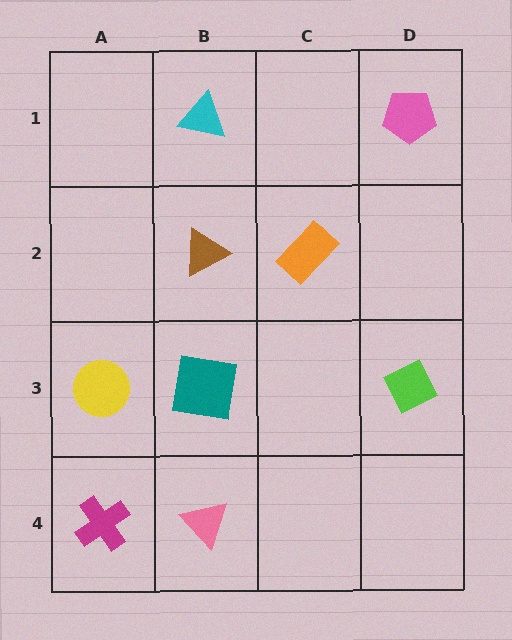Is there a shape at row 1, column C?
No, that cell is empty.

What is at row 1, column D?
A pink pentagon.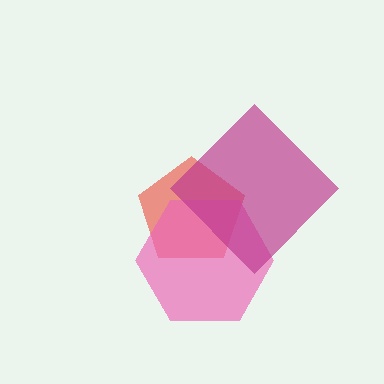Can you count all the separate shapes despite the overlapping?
Yes, there are 3 separate shapes.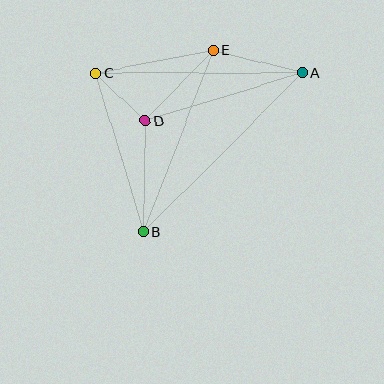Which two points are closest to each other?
Points C and D are closest to each other.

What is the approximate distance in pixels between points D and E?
The distance between D and E is approximately 98 pixels.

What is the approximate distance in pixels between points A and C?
The distance between A and C is approximately 206 pixels.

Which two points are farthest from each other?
Points A and B are farthest from each other.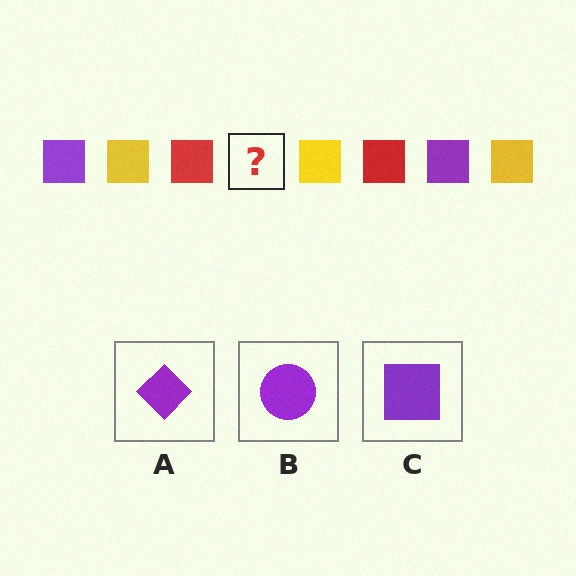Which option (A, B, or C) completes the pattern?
C.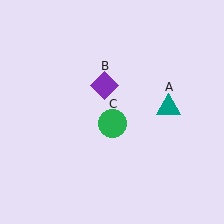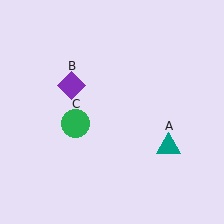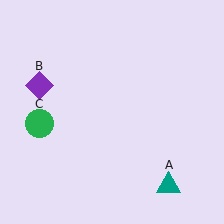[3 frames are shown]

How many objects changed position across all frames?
3 objects changed position: teal triangle (object A), purple diamond (object B), green circle (object C).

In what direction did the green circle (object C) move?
The green circle (object C) moved left.